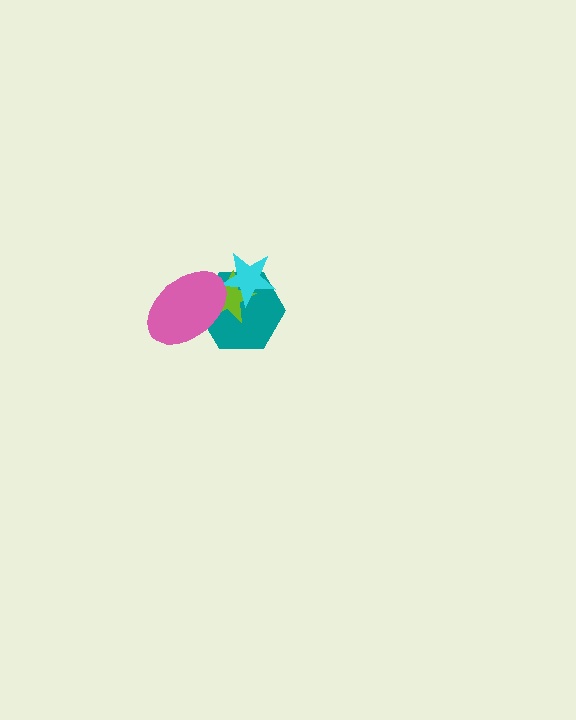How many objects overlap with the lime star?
3 objects overlap with the lime star.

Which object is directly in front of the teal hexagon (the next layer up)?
The lime star is directly in front of the teal hexagon.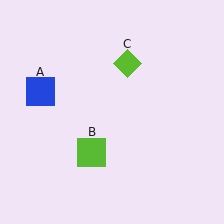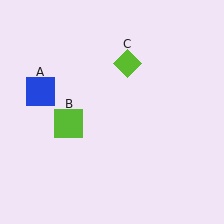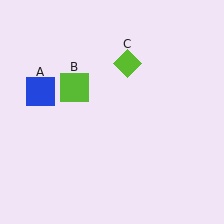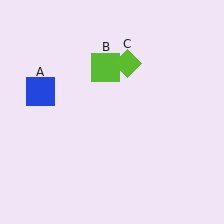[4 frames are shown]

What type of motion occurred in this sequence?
The lime square (object B) rotated clockwise around the center of the scene.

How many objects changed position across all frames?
1 object changed position: lime square (object B).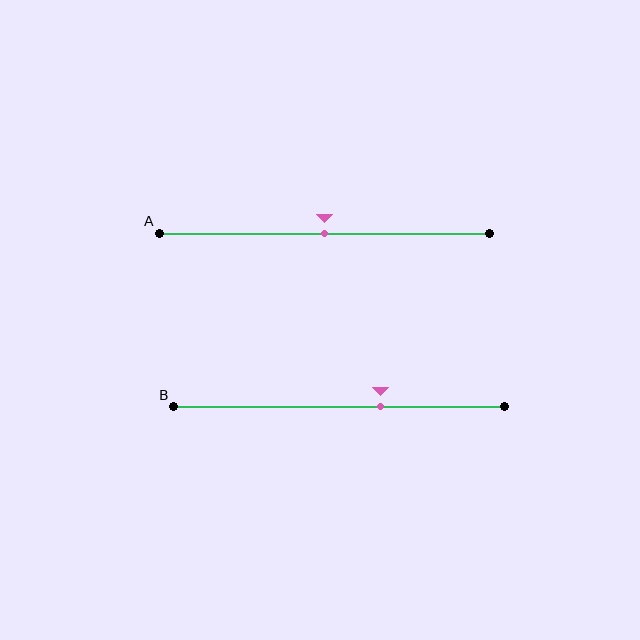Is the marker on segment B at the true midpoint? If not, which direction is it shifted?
No, the marker on segment B is shifted to the right by about 13% of the segment length.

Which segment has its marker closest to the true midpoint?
Segment A has its marker closest to the true midpoint.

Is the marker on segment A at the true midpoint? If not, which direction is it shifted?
Yes, the marker on segment A is at the true midpoint.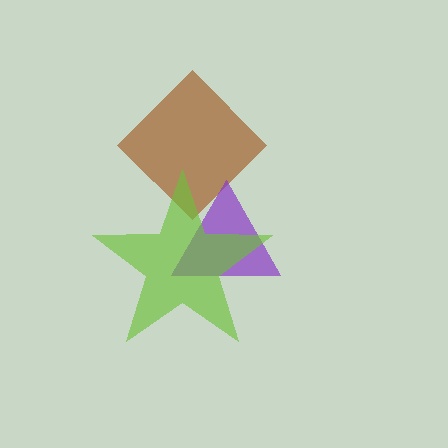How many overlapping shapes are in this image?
There are 3 overlapping shapes in the image.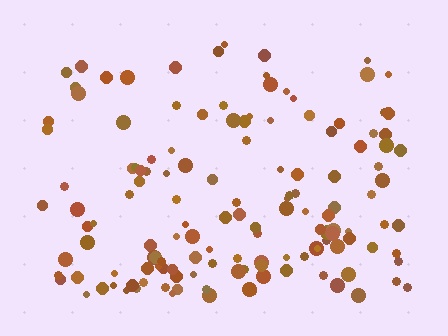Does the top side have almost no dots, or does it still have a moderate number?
Still a moderate number, just noticeably fewer than the bottom.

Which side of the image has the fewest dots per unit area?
The top.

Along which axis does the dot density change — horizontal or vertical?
Vertical.